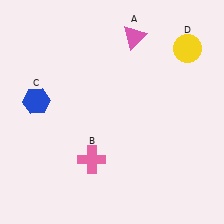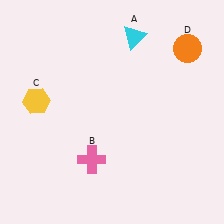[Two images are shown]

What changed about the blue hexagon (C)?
In Image 1, C is blue. In Image 2, it changed to yellow.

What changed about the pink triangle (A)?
In Image 1, A is pink. In Image 2, it changed to cyan.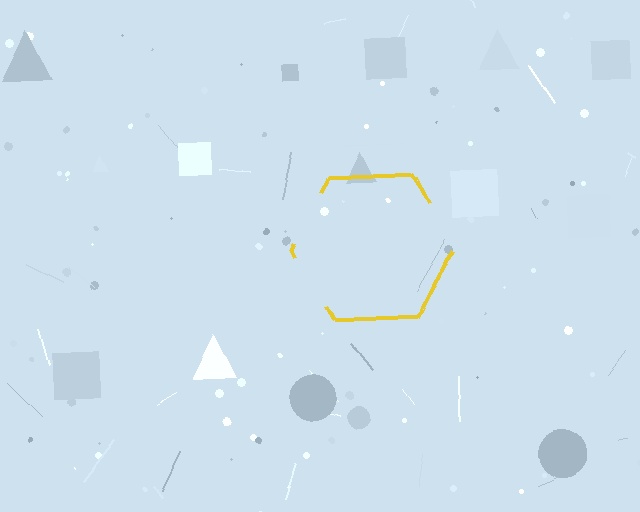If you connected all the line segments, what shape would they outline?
They would outline a hexagon.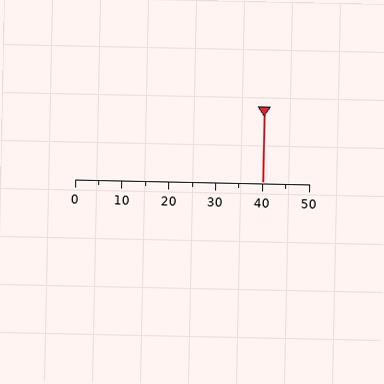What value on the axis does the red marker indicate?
The marker indicates approximately 40.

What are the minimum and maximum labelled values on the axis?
The axis runs from 0 to 50.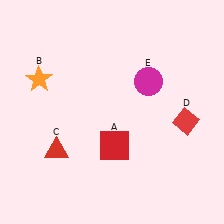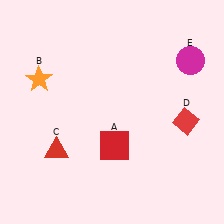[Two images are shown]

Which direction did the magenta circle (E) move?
The magenta circle (E) moved right.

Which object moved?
The magenta circle (E) moved right.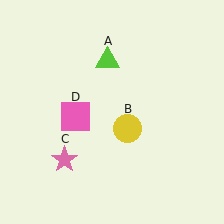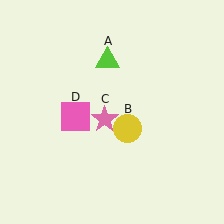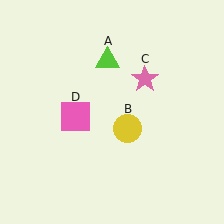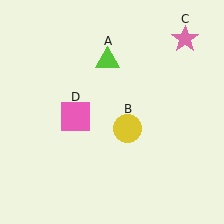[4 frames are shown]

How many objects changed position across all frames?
1 object changed position: pink star (object C).